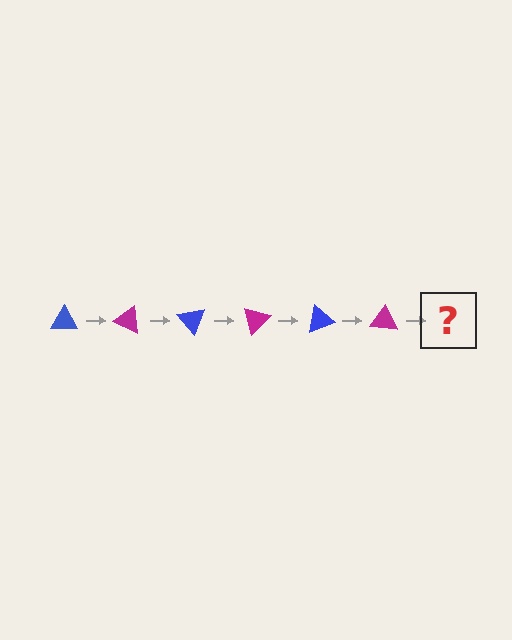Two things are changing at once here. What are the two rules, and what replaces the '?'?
The two rules are that it rotates 25 degrees each step and the color cycles through blue and magenta. The '?' should be a blue triangle, rotated 150 degrees from the start.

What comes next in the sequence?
The next element should be a blue triangle, rotated 150 degrees from the start.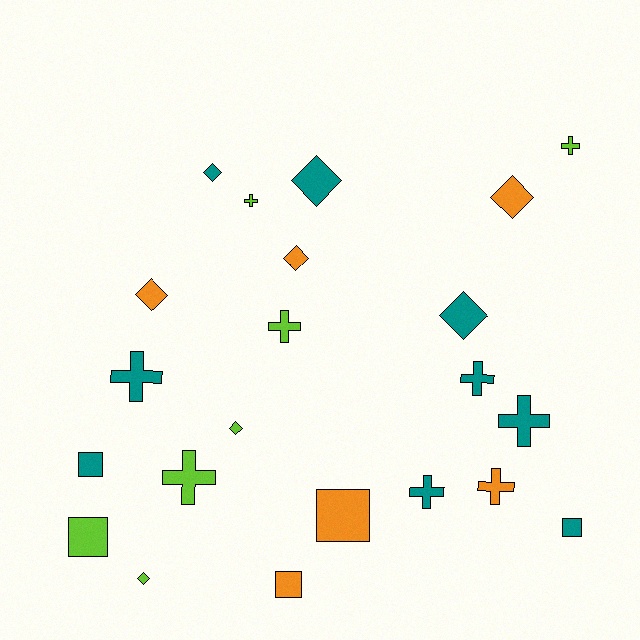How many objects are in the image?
There are 22 objects.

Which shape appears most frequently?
Cross, with 9 objects.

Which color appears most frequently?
Teal, with 9 objects.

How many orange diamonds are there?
There are 3 orange diamonds.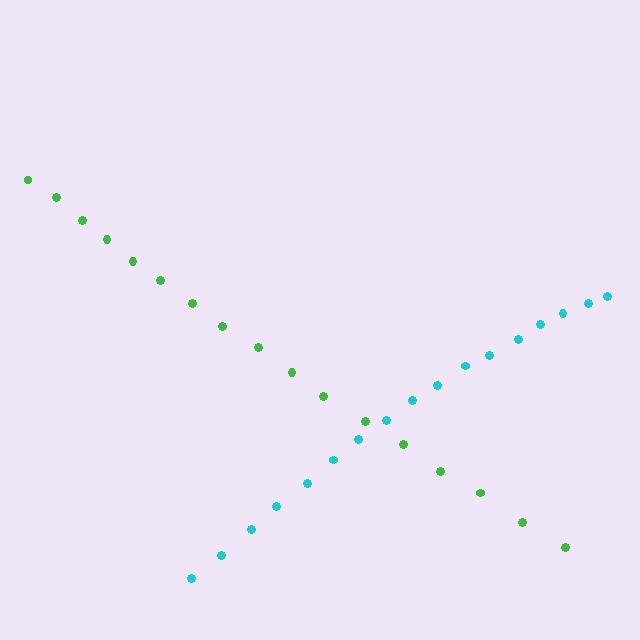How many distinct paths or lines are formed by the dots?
There are 2 distinct paths.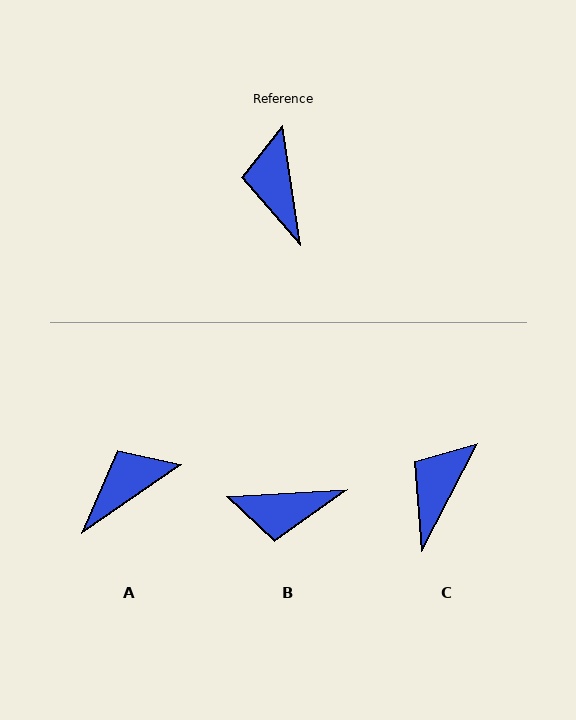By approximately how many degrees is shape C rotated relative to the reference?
Approximately 36 degrees clockwise.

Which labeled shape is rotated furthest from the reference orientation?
B, about 84 degrees away.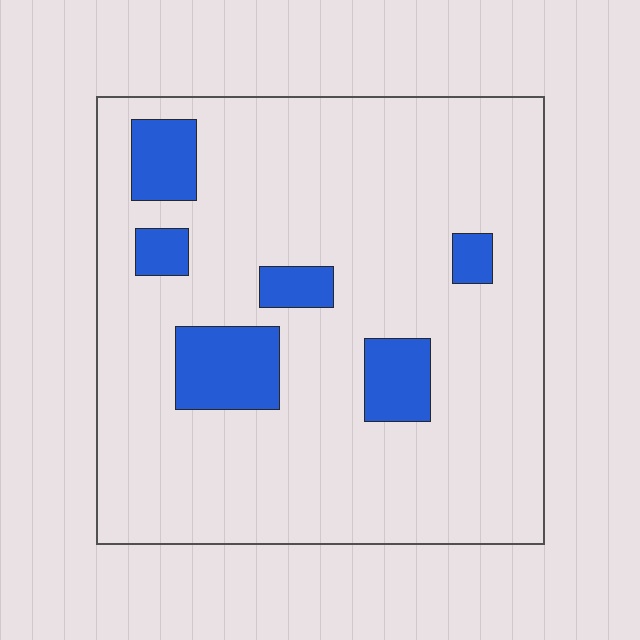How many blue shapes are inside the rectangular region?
6.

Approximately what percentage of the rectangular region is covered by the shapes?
Approximately 15%.